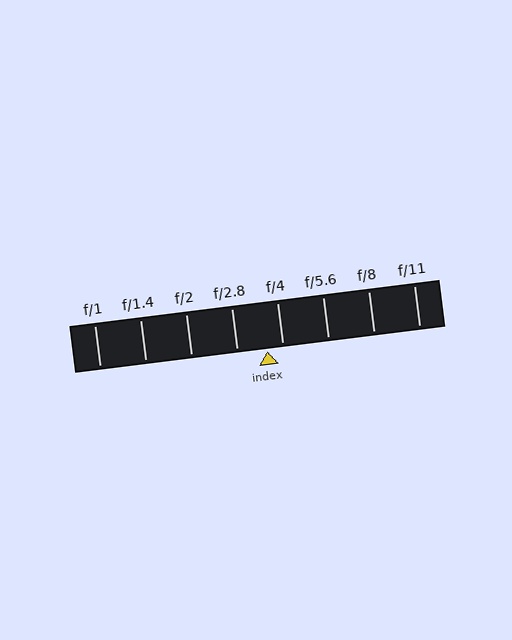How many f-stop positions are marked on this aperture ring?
There are 8 f-stop positions marked.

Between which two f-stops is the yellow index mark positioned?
The index mark is between f/2.8 and f/4.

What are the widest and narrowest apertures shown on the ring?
The widest aperture shown is f/1 and the narrowest is f/11.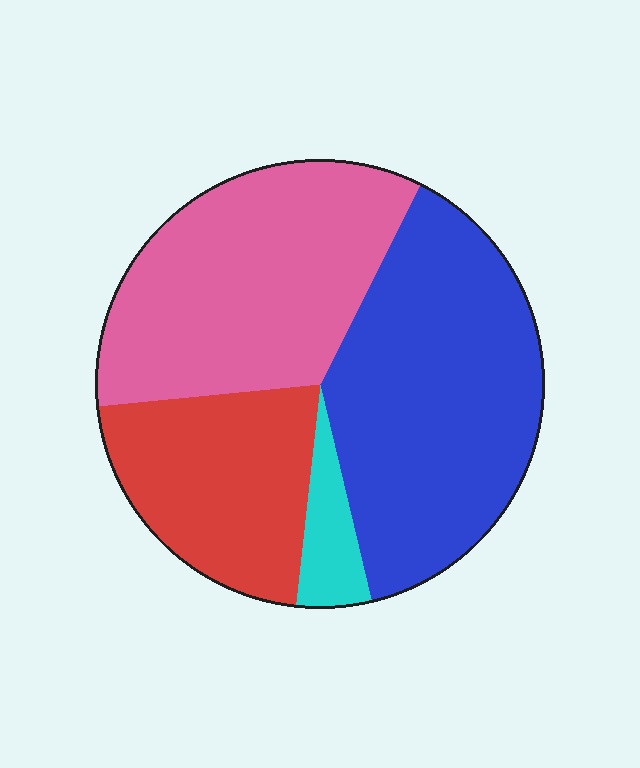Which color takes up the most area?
Blue, at roughly 40%.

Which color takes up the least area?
Cyan, at roughly 5%.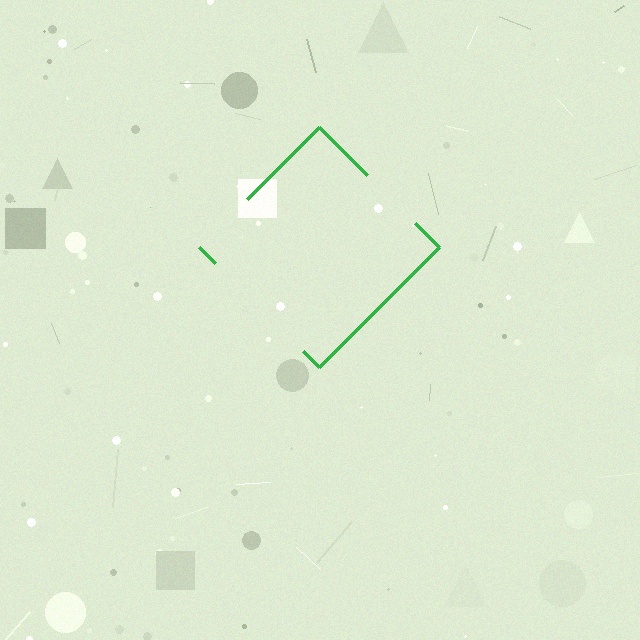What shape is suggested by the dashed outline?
The dashed outline suggests a diamond.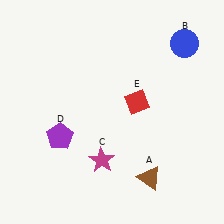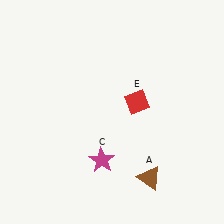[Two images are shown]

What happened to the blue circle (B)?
The blue circle (B) was removed in Image 2. It was in the top-right area of Image 1.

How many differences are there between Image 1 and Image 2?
There are 2 differences between the two images.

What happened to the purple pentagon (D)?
The purple pentagon (D) was removed in Image 2. It was in the bottom-left area of Image 1.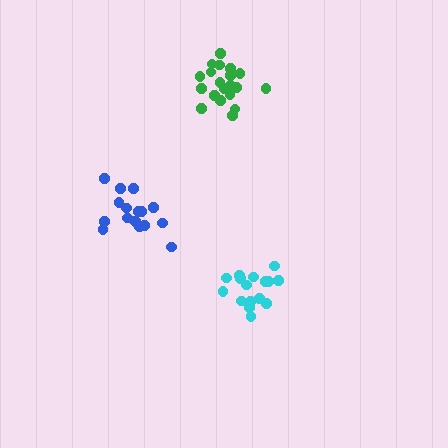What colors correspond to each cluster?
The clusters are colored: cyan, blue, green.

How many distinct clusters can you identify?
There are 3 distinct clusters.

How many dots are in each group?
Group 1: 16 dots, Group 2: 17 dots, Group 3: 20 dots (53 total).